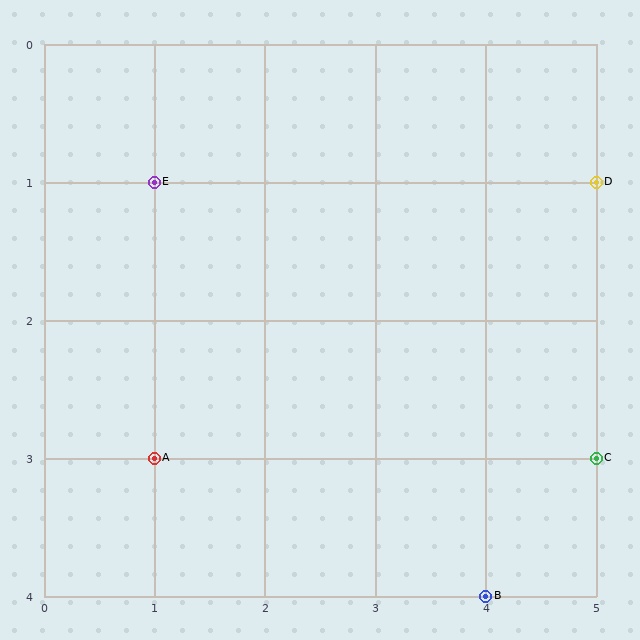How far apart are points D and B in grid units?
Points D and B are 1 column and 3 rows apart (about 3.2 grid units diagonally).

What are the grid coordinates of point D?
Point D is at grid coordinates (5, 1).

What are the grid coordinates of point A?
Point A is at grid coordinates (1, 3).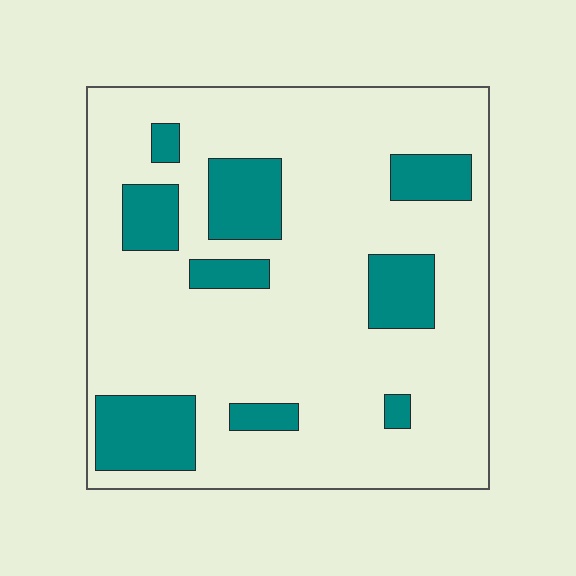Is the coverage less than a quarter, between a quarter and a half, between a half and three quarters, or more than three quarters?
Less than a quarter.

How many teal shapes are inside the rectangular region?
9.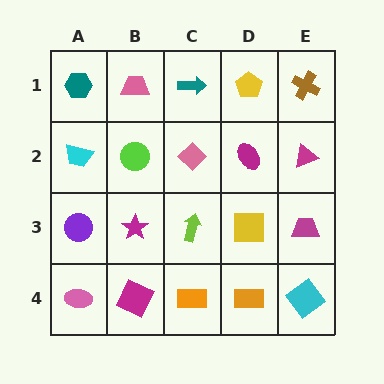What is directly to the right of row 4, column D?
A cyan diamond.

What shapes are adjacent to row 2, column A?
A teal hexagon (row 1, column A), a purple circle (row 3, column A), a lime circle (row 2, column B).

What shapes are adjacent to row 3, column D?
A magenta ellipse (row 2, column D), an orange rectangle (row 4, column D), a lime arrow (row 3, column C), a magenta trapezoid (row 3, column E).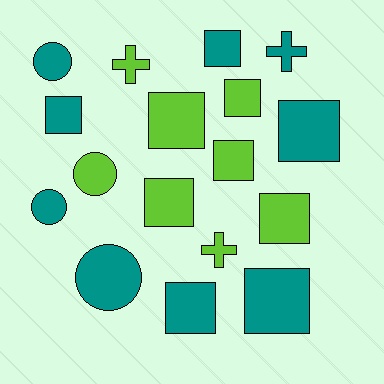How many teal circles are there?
There are 3 teal circles.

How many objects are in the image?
There are 17 objects.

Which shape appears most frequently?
Square, with 10 objects.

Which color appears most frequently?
Teal, with 9 objects.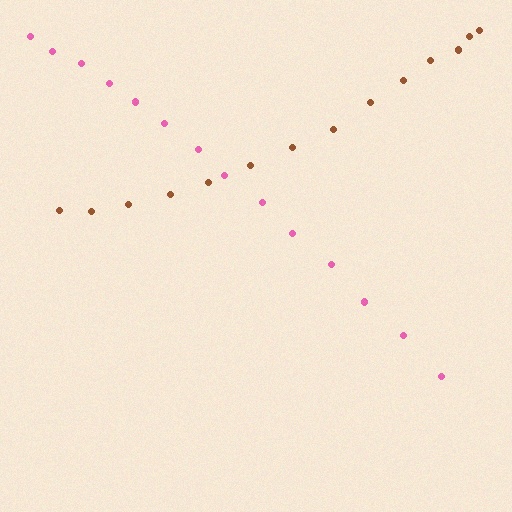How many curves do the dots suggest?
There are 2 distinct paths.